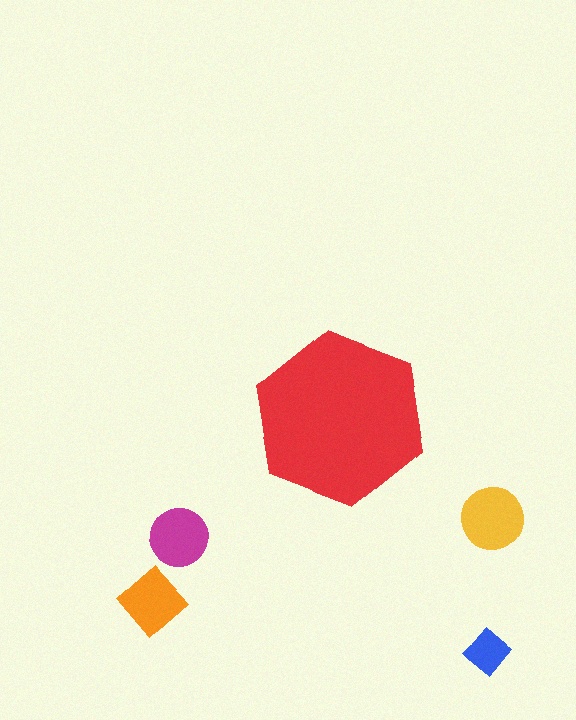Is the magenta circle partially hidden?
No, the magenta circle is fully visible.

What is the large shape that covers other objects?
A red hexagon.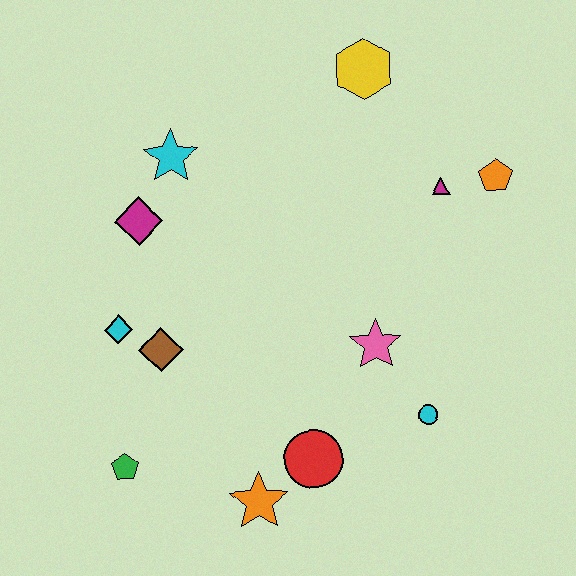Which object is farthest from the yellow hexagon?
The green pentagon is farthest from the yellow hexagon.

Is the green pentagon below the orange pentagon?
Yes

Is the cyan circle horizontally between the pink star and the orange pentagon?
Yes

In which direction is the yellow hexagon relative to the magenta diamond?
The yellow hexagon is to the right of the magenta diamond.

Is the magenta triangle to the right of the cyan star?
Yes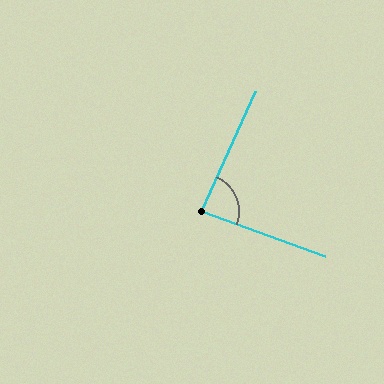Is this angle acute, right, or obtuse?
It is approximately a right angle.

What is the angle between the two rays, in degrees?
Approximately 86 degrees.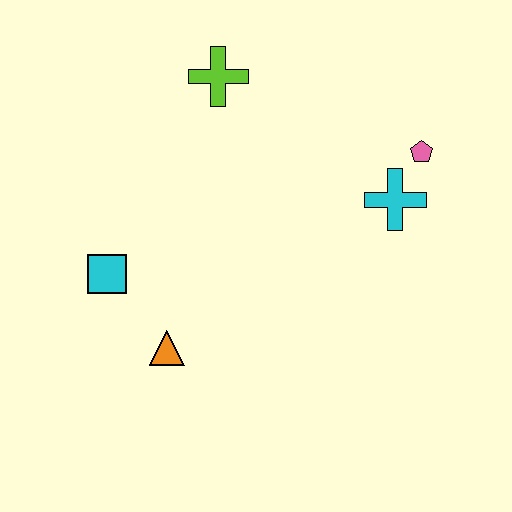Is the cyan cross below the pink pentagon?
Yes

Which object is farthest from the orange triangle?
The pink pentagon is farthest from the orange triangle.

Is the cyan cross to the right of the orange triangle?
Yes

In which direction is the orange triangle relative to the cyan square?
The orange triangle is below the cyan square.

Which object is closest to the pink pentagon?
The cyan cross is closest to the pink pentagon.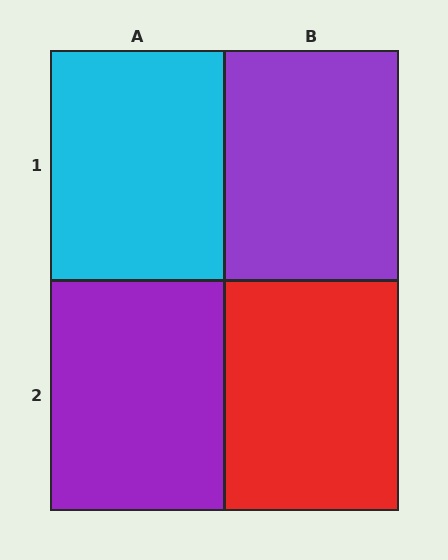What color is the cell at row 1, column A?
Cyan.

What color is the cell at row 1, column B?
Purple.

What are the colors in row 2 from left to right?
Purple, red.